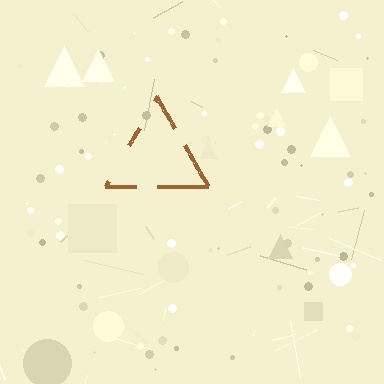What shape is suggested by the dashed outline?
The dashed outline suggests a triangle.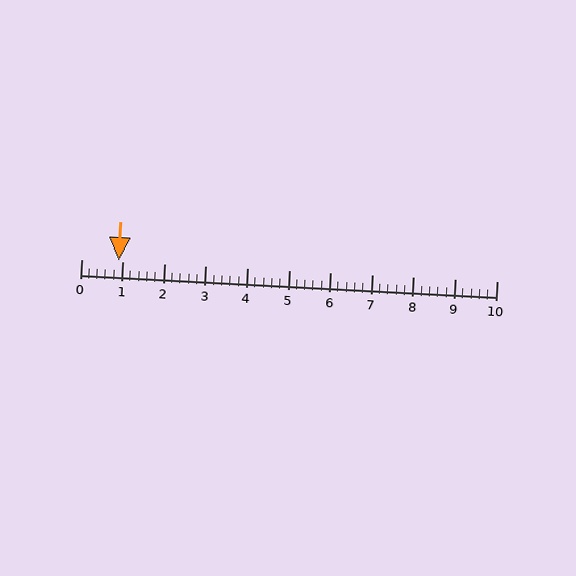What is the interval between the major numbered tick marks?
The major tick marks are spaced 1 units apart.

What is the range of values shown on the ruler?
The ruler shows values from 0 to 10.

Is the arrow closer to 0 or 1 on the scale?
The arrow is closer to 1.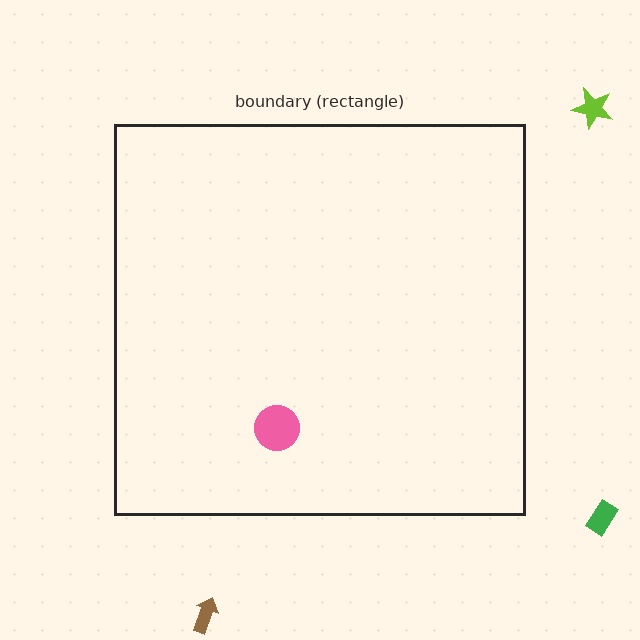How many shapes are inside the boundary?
1 inside, 3 outside.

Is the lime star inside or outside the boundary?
Outside.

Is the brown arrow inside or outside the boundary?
Outside.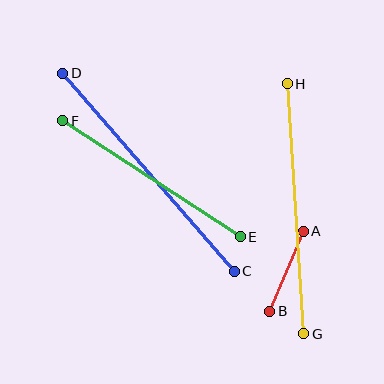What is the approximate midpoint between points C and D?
The midpoint is at approximately (149, 172) pixels.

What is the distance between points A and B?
The distance is approximately 87 pixels.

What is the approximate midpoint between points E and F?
The midpoint is at approximately (151, 179) pixels.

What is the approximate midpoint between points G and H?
The midpoint is at approximately (296, 209) pixels.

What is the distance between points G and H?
The distance is approximately 250 pixels.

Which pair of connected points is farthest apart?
Points C and D are farthest apart.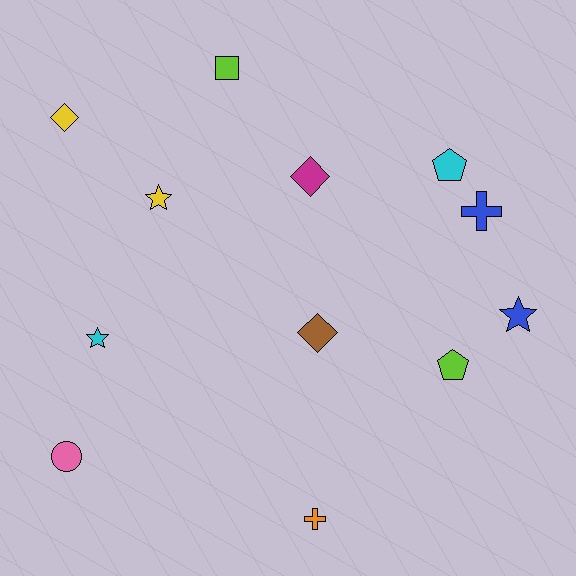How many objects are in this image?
There are 12 objects.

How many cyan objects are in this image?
There are 2 cyan objects.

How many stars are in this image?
There are 3 stars.